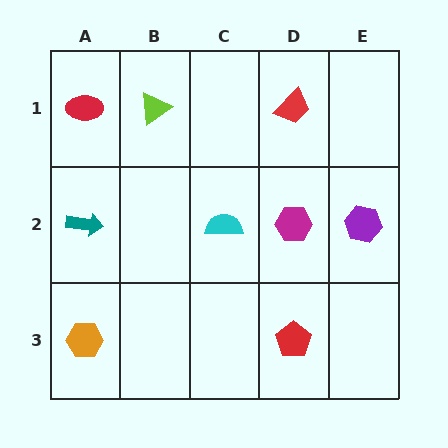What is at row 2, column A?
A teal arrow.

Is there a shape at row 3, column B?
No, that cell is empty.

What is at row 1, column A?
A red ellipse.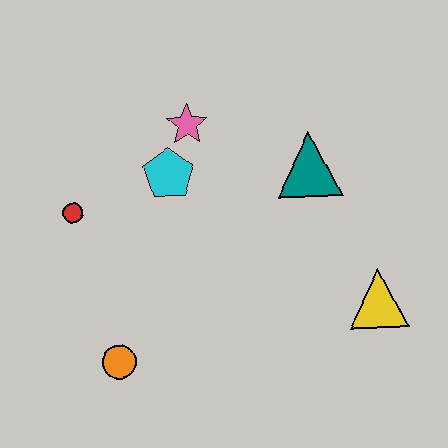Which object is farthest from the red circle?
The yellow triangle is farthest from the red circle.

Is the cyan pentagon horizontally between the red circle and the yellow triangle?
Yes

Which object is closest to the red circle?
The cyan pentagon is closest to the red circle.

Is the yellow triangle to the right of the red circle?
Yes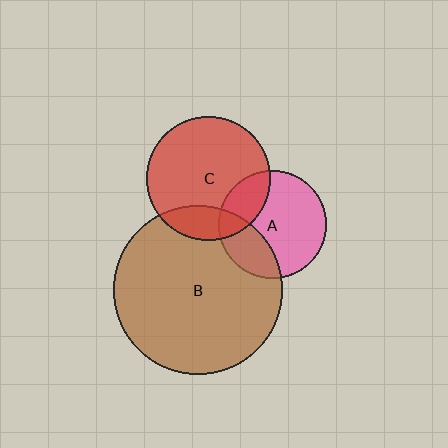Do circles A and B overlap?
Yes.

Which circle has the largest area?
Circle B (brown).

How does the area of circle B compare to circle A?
Approximately 2.5 times.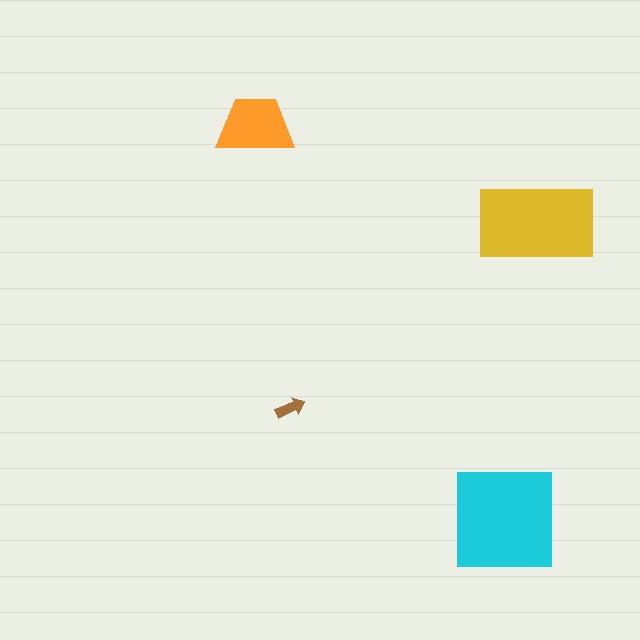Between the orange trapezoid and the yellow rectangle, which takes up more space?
The yellow rectangle.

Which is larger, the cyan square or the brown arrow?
The cyan square.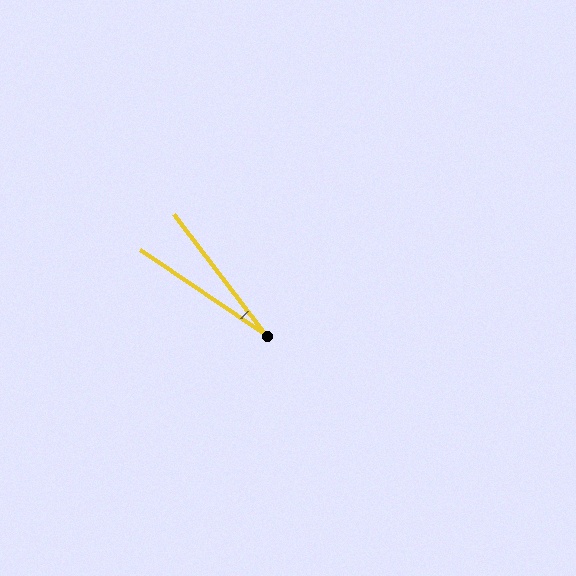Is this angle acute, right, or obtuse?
It is acute.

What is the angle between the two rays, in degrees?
Approximately 19 degrees.